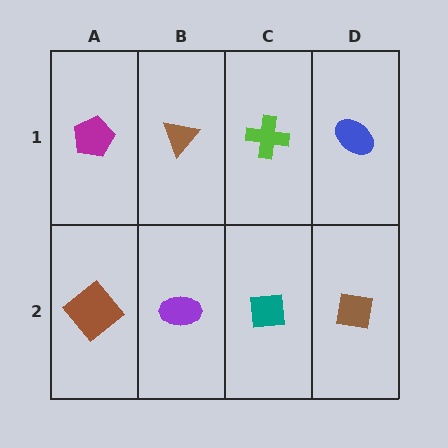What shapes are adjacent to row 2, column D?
A blue ellipse (row 1, column D), a teal square (row 2, column C).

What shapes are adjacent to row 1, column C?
A teal square (row 2, column C), a brown triangle (row 1, column B), a blue ellipse (row 1, column D).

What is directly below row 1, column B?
A purple ellipse.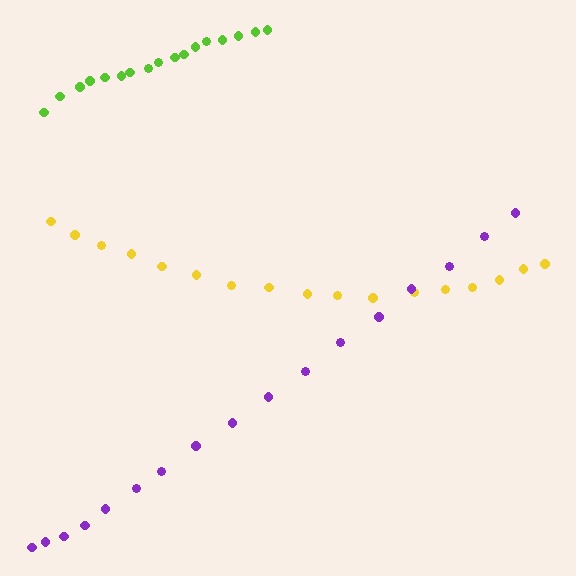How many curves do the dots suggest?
There are 3 distinct paths.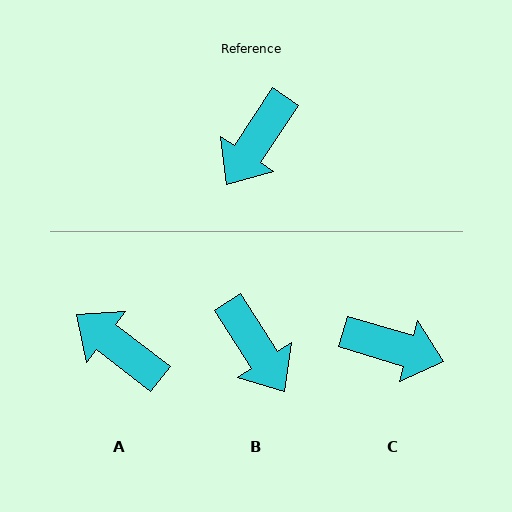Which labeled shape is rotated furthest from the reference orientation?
C, about 107 degrees away.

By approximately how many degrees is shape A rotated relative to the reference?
Approximately 94 degrees clockwise.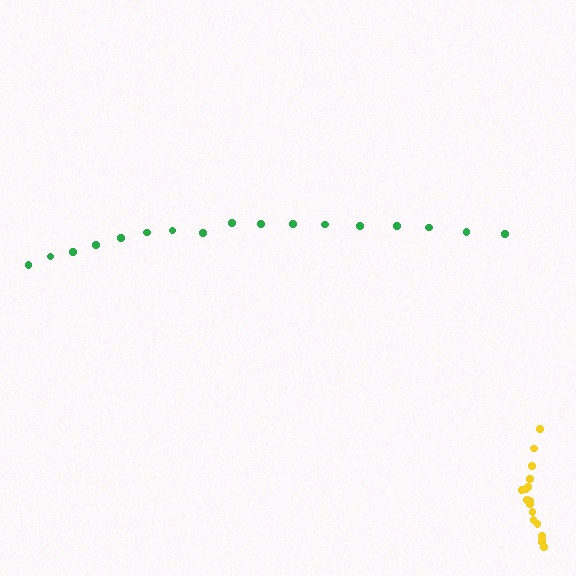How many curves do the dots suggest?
There are 2 distinct paths.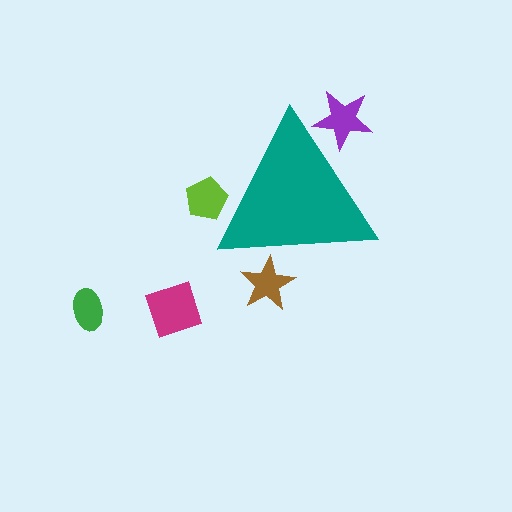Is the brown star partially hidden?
Yes, the brown star is partially hidden behind the teal triangle.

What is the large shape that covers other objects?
A teal triangle.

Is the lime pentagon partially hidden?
Yes, the lime pentagon is partially hidden behind the teal triangle.